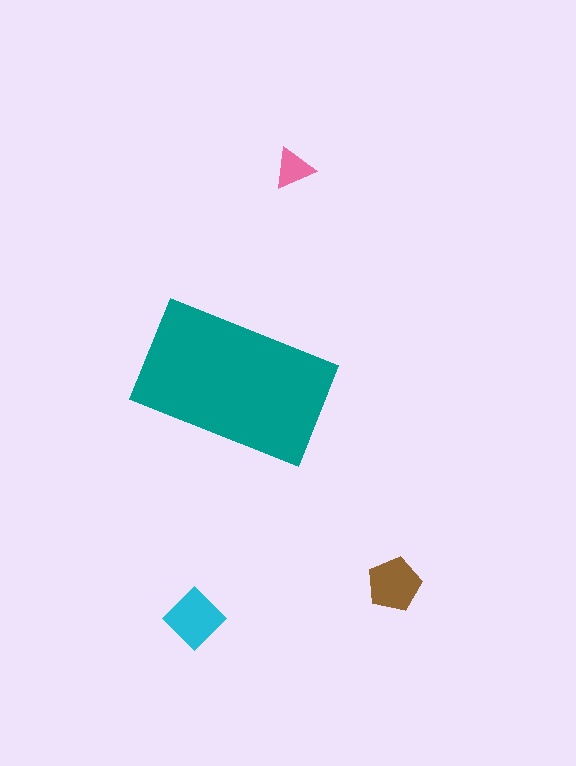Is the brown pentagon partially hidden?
No, the brown pentagon is fully visible.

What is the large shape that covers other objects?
A teal rectangle.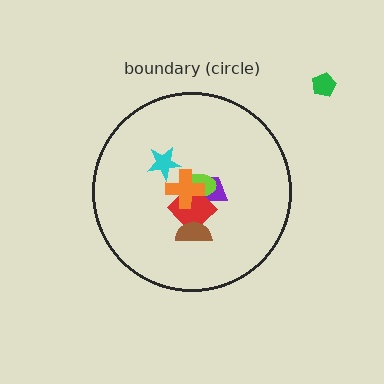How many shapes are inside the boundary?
6 inside, 1 outside.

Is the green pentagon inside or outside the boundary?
Outside.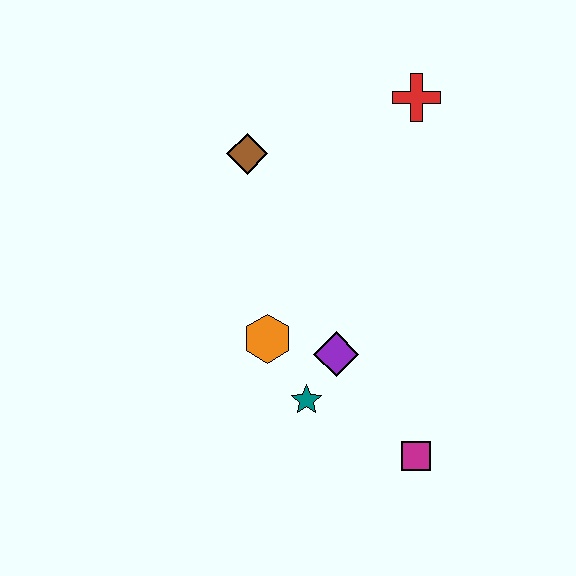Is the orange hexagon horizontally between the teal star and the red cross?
No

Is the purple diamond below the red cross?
Yes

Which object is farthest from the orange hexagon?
The red cross is farthest from the orange hexagon.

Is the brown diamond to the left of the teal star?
Yes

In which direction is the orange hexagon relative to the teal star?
The orange hexagon is above the teal star.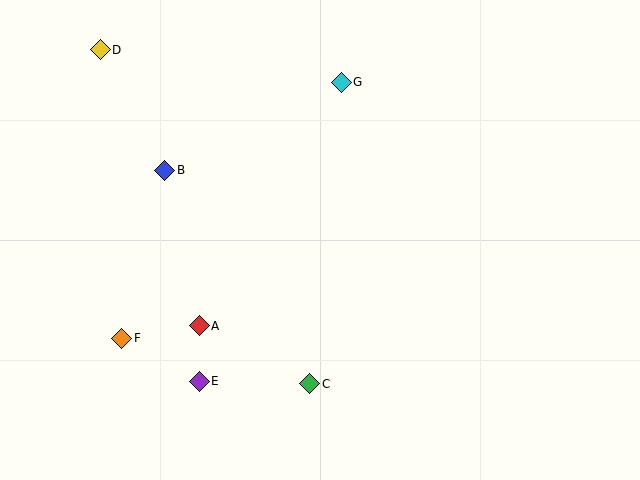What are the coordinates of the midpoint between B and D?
The midpoint between B and D is at (132, 110).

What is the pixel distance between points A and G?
The distance between A and G is 282 pixels.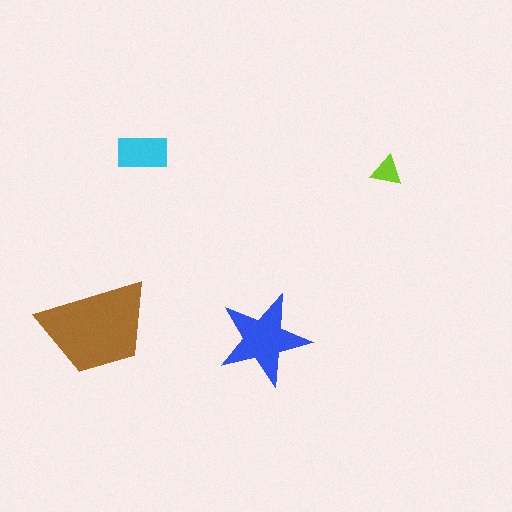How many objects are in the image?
There are 4 objects in the image.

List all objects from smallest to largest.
The lime triangle, the cyan rectangle, the blue star, the brown trapezoid.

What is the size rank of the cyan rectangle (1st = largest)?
3rd.